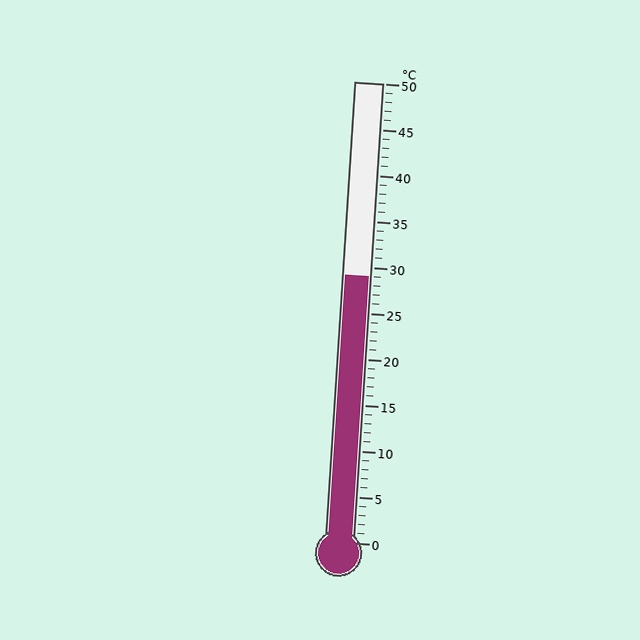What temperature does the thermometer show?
The thermometer shows approximately 29°C.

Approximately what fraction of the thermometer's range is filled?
The thermometer is filled to approximately 60% of its range.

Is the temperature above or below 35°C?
The temperature is below 35°C.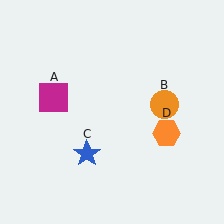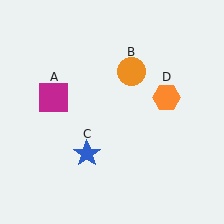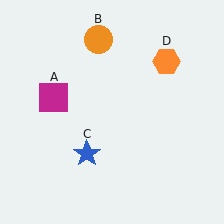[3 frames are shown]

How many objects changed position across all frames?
2 objects changed position: orange circle (object B), orange hexagon (object D).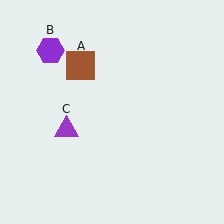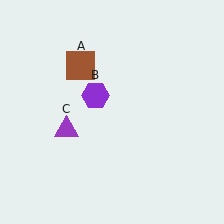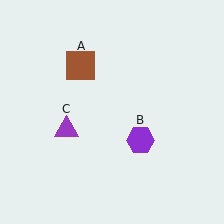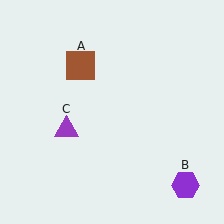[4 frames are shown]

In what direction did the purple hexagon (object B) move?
The purple hexagon (object B) moved down and to the right.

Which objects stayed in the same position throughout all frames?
Brown square (object A) and purple triangle (object C) remained stationary.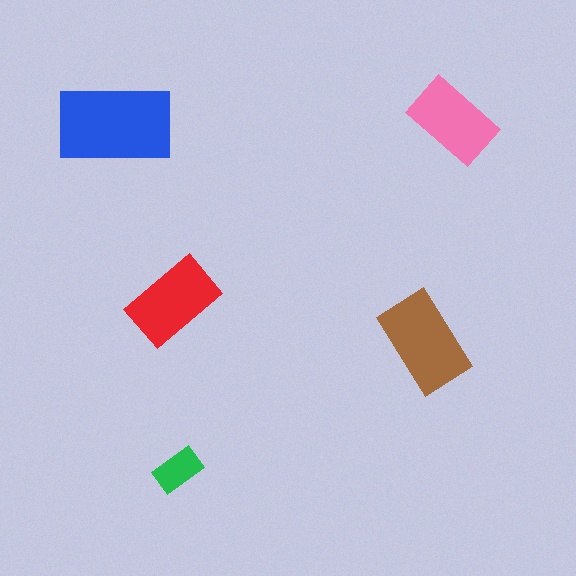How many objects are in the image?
There are 5 objects in the image.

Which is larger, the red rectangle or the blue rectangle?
The blue one.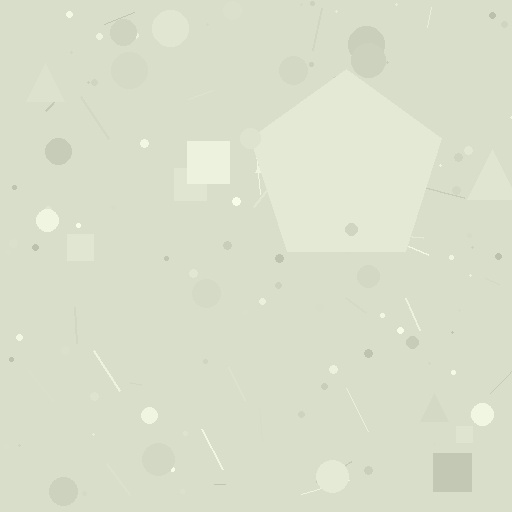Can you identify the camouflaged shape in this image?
The camouflaged shape is a pentagon.